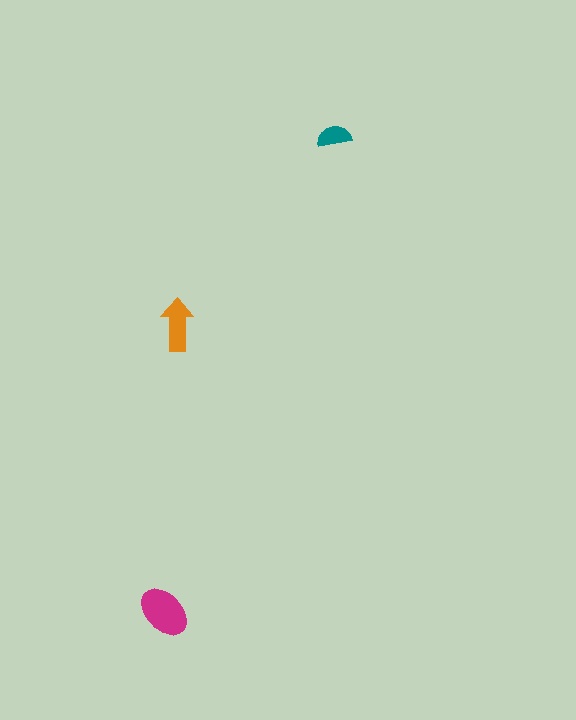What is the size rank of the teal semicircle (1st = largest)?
3rd.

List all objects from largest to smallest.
The magenta ellipse, the orange arrow, the teal semicircle.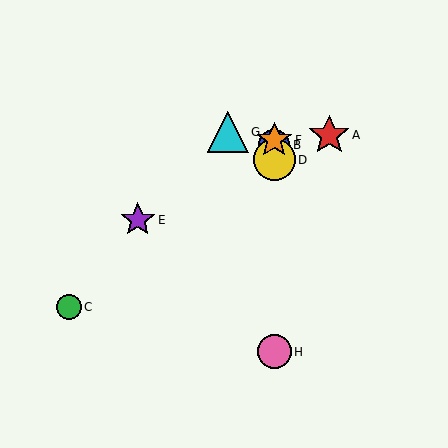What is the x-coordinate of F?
Object F is at x≈274.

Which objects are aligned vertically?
Objects B, D, F, H are aligned vertically.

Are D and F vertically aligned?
Yes, both are at x≈274.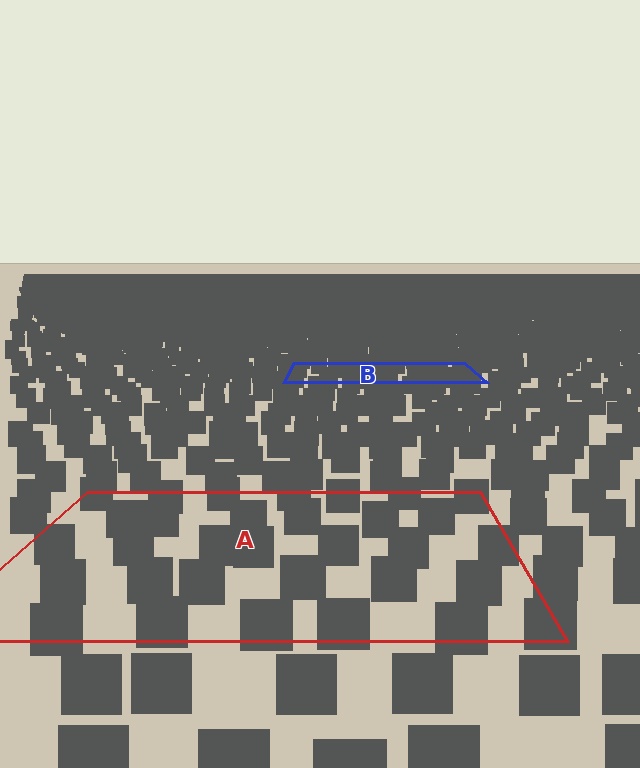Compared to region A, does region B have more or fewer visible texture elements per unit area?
Region B has more texture elements per unit area — they are packed more densely because it is farther away.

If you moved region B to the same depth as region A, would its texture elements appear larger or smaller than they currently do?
They would appear larger. At a closer depth, the same texture elements are projected at a bigger on-screen size.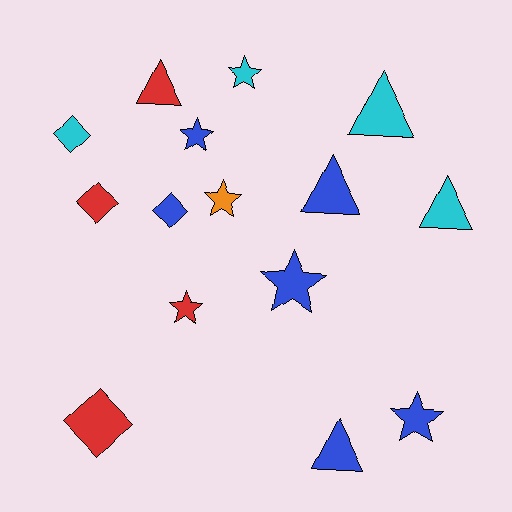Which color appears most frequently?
Blue, with 6 objects.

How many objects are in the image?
There are 15 objects.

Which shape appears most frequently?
Star, with 6 objects.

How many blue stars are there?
There are 3 blue stars.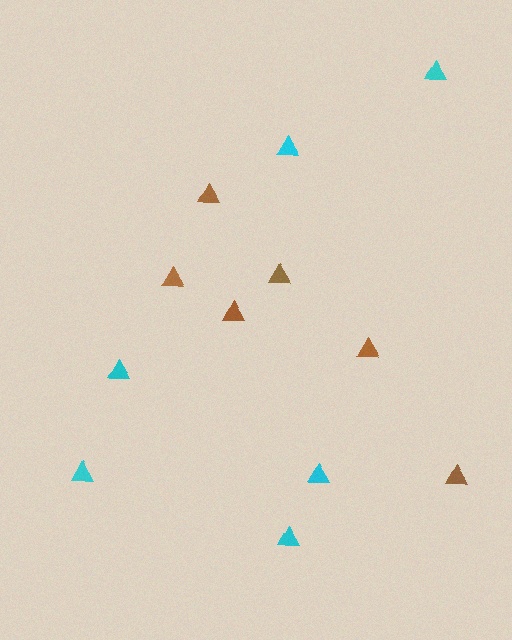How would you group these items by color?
There are 2 groups: one group of brown triangles (6) and one group of cyan triangles (6).